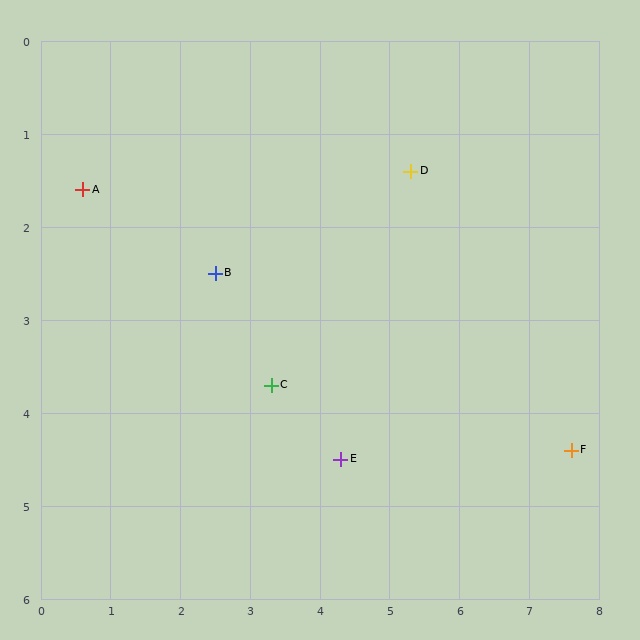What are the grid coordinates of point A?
Point A is at approximately (0.6, 1.6).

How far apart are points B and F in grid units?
Points B and F are about 5.4 grid units apart.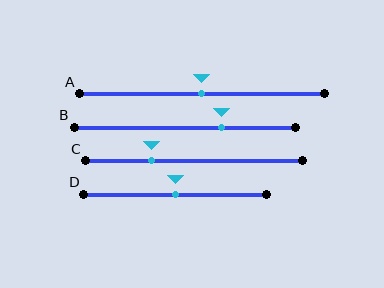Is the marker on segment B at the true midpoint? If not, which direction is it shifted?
No, the marker on segment B is shifted to the right by about 16% of the segment length.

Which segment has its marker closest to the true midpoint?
Segment A has its marker closest to the true midpoint.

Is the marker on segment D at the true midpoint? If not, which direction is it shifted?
Yes, the marker on segment D is at the true midpoint.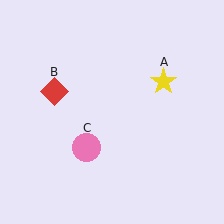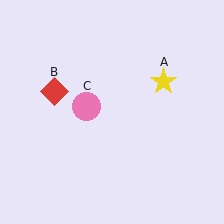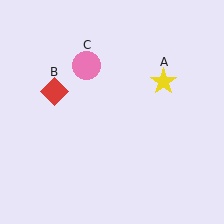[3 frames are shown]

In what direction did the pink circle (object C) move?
The pink circle (object C) moved up.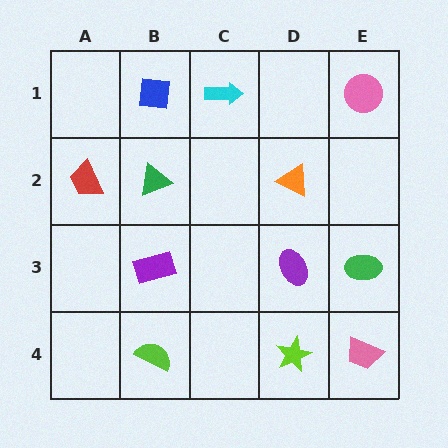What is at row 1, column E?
A pink circle.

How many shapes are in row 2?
3 shapes.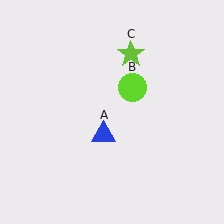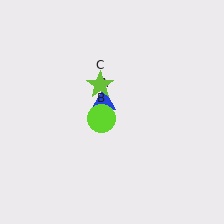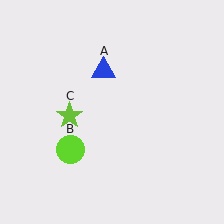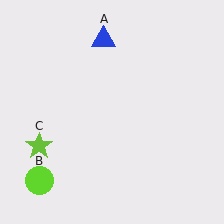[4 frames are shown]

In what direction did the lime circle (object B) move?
The lime circle (object B) moved down and to the left.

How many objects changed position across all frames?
3 objects changed position: blue triangle (object A), lime circle (object B), lime star (object C).